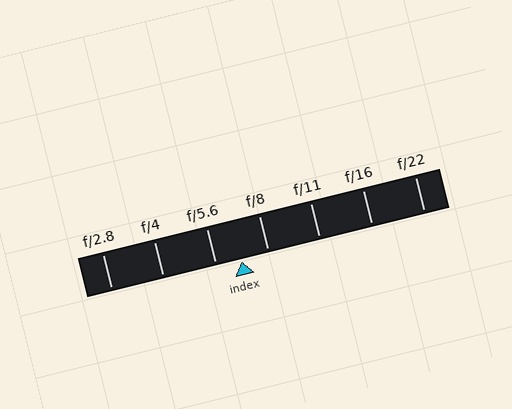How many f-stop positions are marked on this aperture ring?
There are 7 f-stop positions marked.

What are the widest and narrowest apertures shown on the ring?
The widest aperture shown is f/2.8 and the narrowest is f/22.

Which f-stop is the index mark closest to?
The index mark is closest to f/5.6.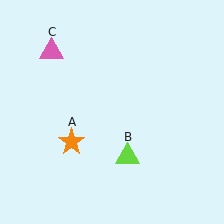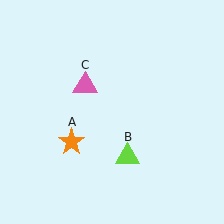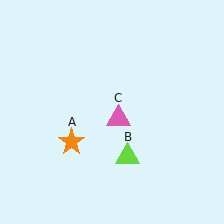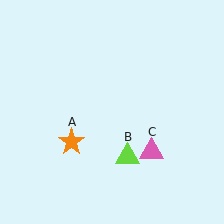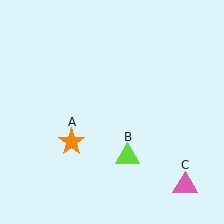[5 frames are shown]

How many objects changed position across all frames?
1 object changed position: pink triangle (object C).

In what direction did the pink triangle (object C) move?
The pink triangle (object C) moved down and to the right.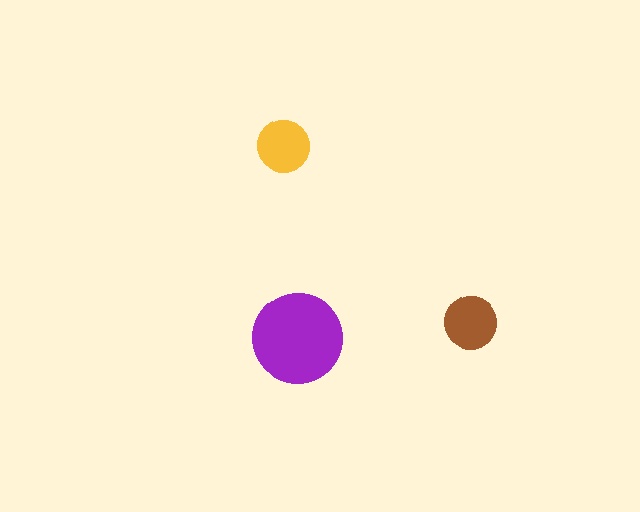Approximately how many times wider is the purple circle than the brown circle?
About 1.5 times wider.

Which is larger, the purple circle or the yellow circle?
The purple one.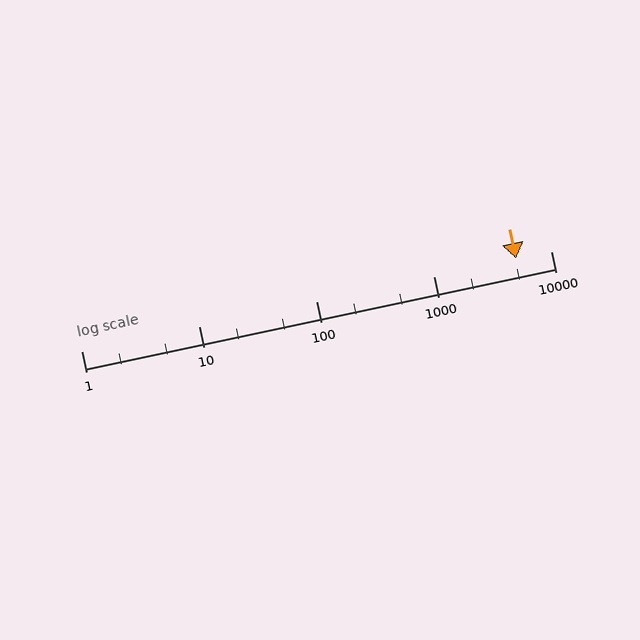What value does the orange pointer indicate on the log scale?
The pointer indicates approximately 5100.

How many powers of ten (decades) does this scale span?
The scale spans 4 decades, from 1 to 10000.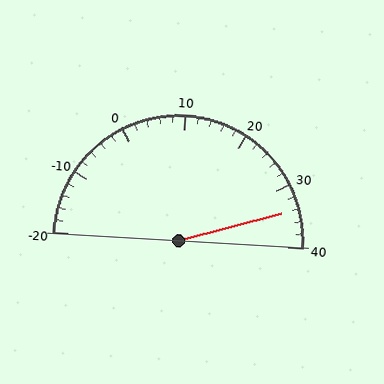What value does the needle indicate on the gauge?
The needle indicates approximately 34.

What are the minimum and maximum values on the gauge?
The gauge ranges from -20 to 40.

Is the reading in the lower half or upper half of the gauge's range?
The reading is in the upper half of the range (-20 to 40).